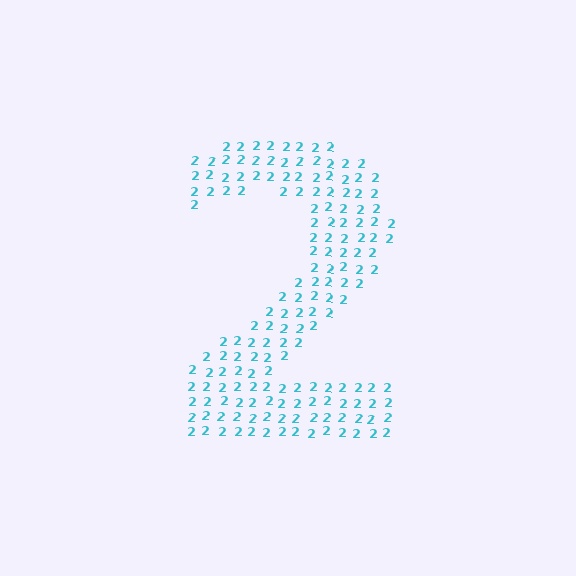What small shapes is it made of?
It is made of small digit 2's.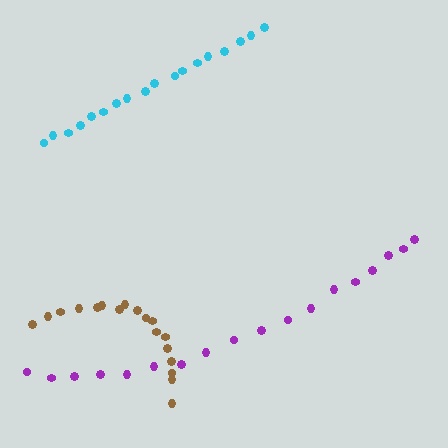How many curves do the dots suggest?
There are 3 distinct paths.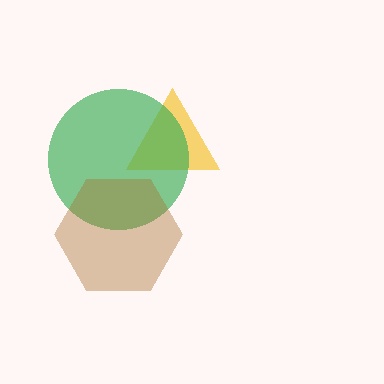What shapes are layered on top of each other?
The layered shapes are: a yellow triangle, a green circle, a brown hexagon.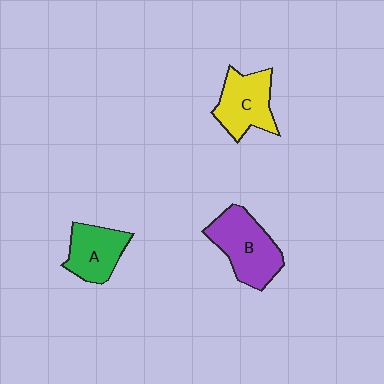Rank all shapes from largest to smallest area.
From largest to smallest: B (purple), C (yellow), A (green).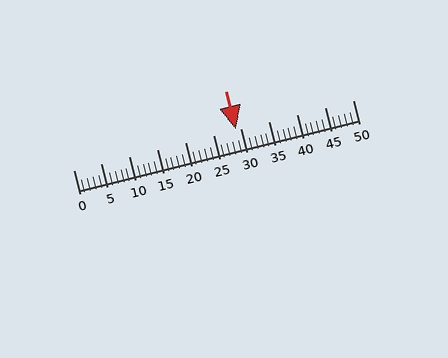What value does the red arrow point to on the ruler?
The red arrow points to approximately 29.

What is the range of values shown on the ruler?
The ruler shows values from 0 to 50.